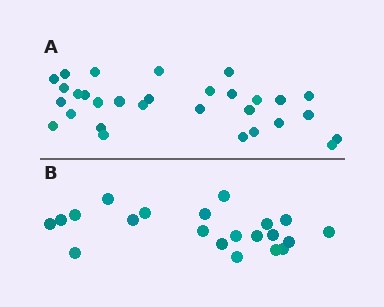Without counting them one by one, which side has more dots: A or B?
Region A (the top region) has more dots.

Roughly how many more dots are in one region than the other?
Region A has roughly 8 or so more dots than region B.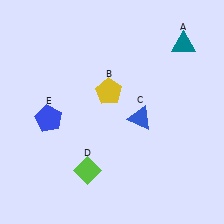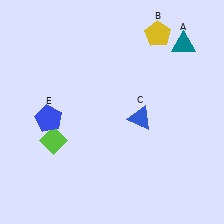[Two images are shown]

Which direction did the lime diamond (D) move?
The lime diamond (D) moved left.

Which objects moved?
The objects that moved are: the yellow pentagon (B), the lime diamond (D).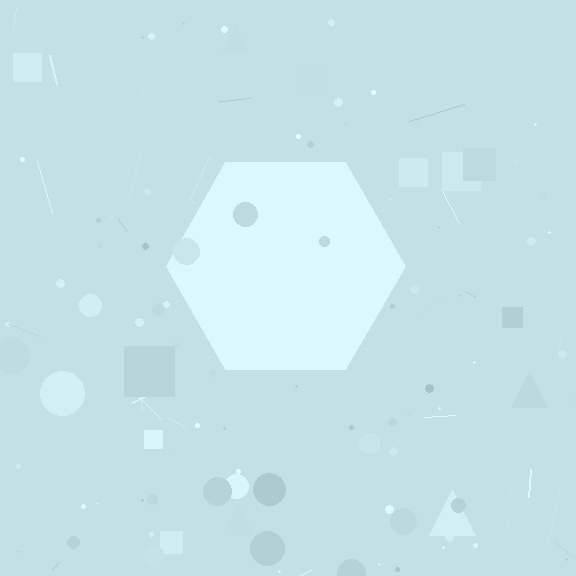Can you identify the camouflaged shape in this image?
The camouflaged shape is a hexagon.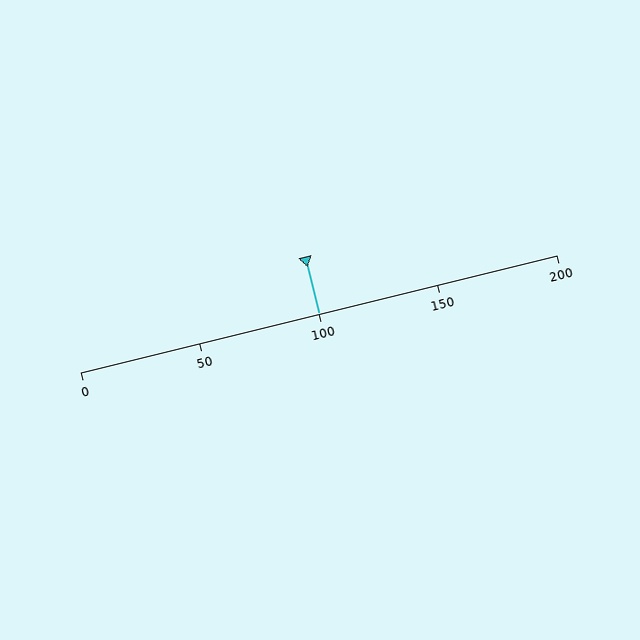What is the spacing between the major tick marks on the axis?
The major ticks are spaced 50 apart.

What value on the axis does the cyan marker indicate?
The marker indicates approximately 100.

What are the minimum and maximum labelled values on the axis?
The axis runs from 0 to 200.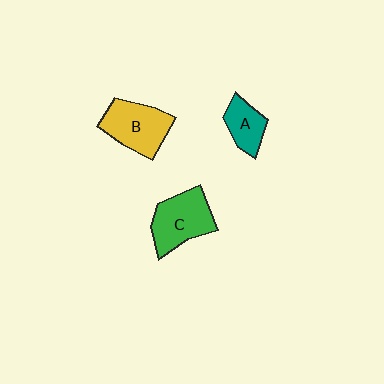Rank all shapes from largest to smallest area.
From largest to smallest: C (green), B (yellow), A (teal).